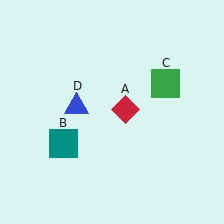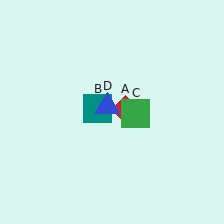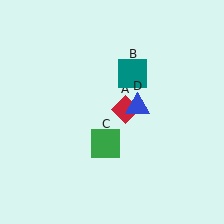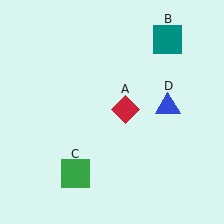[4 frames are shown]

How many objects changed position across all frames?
3 objects changed position: teal square (object B), green square (object C), blue triangle (object D).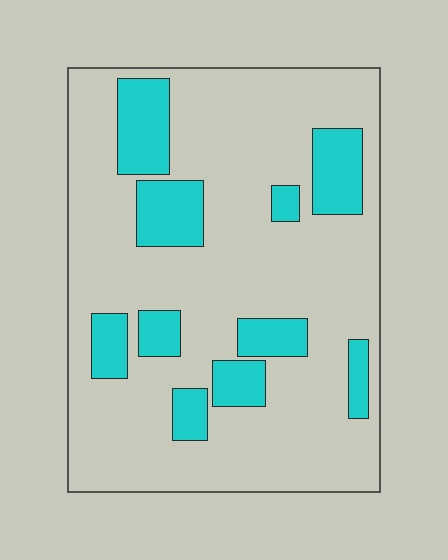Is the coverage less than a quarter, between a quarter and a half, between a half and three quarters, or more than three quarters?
Less than a quarter.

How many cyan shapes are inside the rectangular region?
10.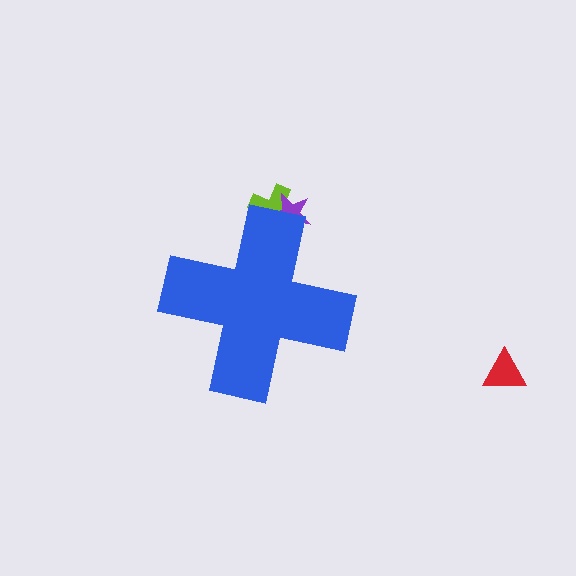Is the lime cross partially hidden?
Yes, the lime cross is partially hidden behind the blue cross.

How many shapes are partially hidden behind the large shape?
2 shapes are partially hidden.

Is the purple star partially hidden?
Yes, the purple star is partially hidden behind the blue cross.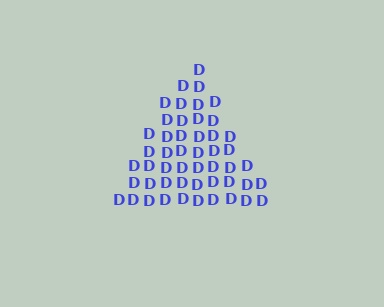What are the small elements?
The small elements are letter D's.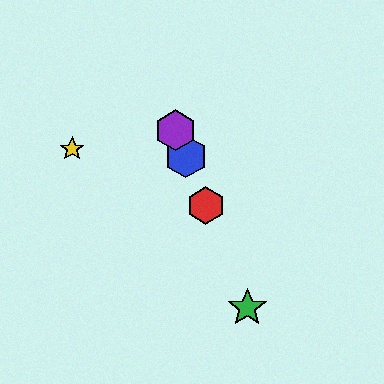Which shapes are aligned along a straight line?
The red hexagon, the blue hexagon, the green star, the purple hexagon are aligned along a straight line.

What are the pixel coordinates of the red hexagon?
The red hexagon is at (206, 206).